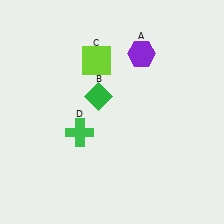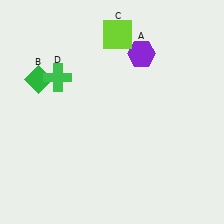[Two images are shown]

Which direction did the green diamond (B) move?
The green diamond (B) moved left.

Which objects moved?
The objects that moved are: the green diamond (B), the lime square (C), the green cross (D).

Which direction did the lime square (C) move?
The lime square (C) moved up.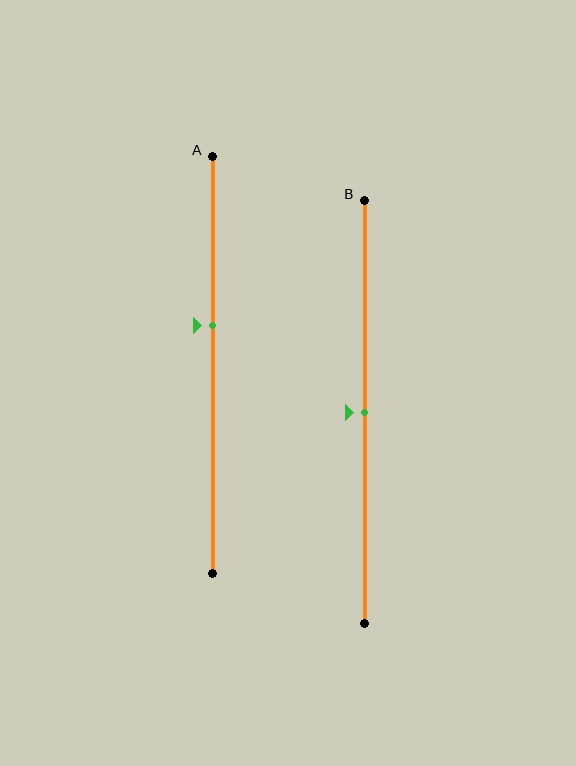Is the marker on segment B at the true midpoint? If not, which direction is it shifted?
Yes, the marker on segment B is at the true midpoint.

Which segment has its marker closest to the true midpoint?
Segment B has its marker closest to the true midpoint.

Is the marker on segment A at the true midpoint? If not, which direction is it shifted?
No, the marker on segment A is shifted upward by about 9% of the segment length.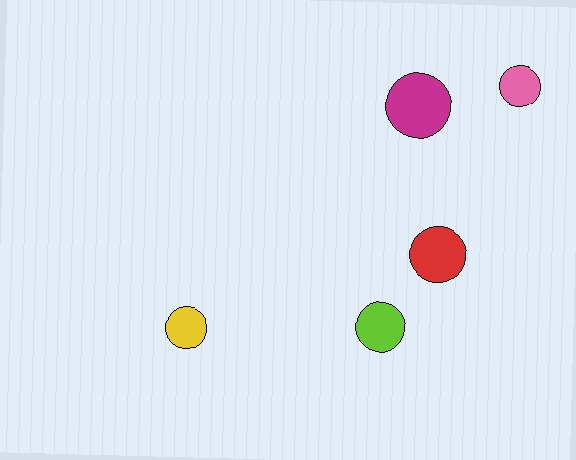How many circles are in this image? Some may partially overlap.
There are 5 circles.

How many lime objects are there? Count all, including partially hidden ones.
There is 1 lime object.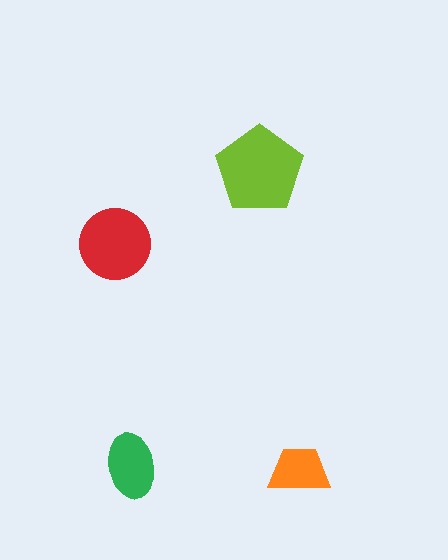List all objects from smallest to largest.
The orange trapezoid, the green ellipse, the red circle, the lime pentagon.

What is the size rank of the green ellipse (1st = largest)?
3rd.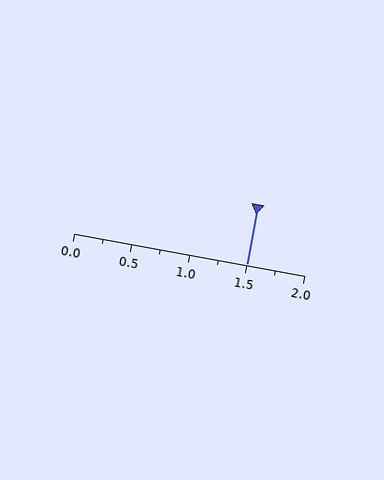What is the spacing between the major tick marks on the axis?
The major ticks are spaced 0.5 apart.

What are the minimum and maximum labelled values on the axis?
The axis runs from 0.0 to 2.0.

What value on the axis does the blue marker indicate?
The marker indicates approximately 1.5.